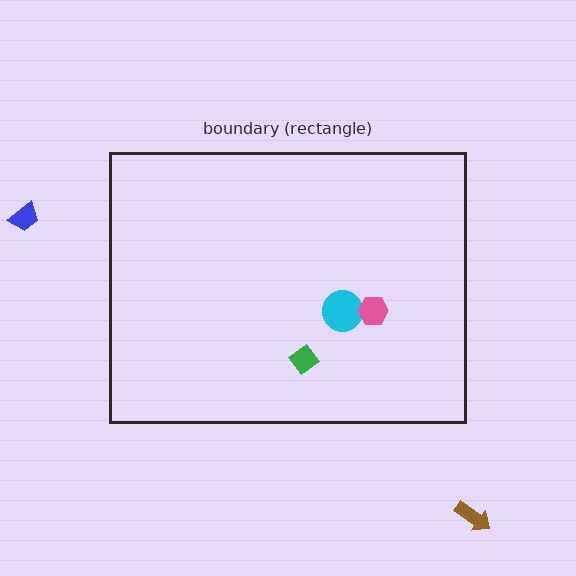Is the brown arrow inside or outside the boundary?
Outside.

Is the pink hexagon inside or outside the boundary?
Inside.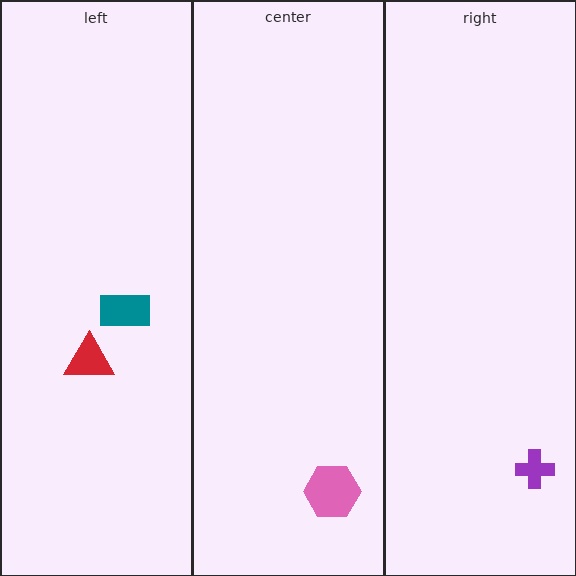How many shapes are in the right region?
1.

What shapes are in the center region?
The pink hexagon.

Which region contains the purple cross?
The right region.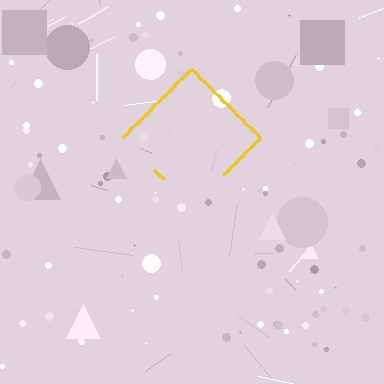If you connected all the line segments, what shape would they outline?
They would outline a diamond.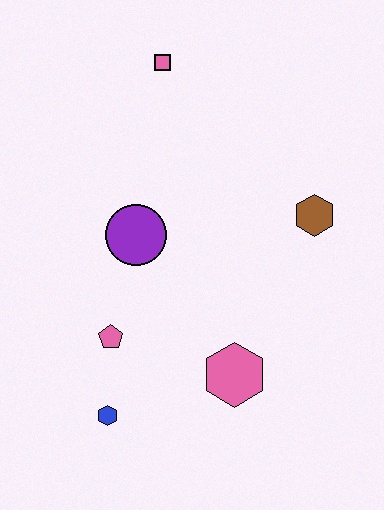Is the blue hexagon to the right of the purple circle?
No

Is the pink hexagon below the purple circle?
Yes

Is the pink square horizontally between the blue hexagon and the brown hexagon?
Yes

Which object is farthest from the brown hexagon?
The blue hexagon is farthest from the brown hexagon.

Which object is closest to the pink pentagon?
The blue hexagon is closest to the pink pentagon.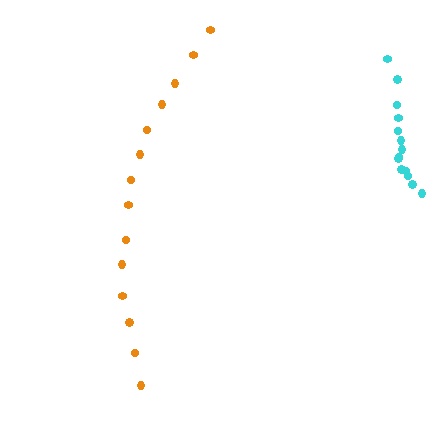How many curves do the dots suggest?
There are 2 distinct paths.